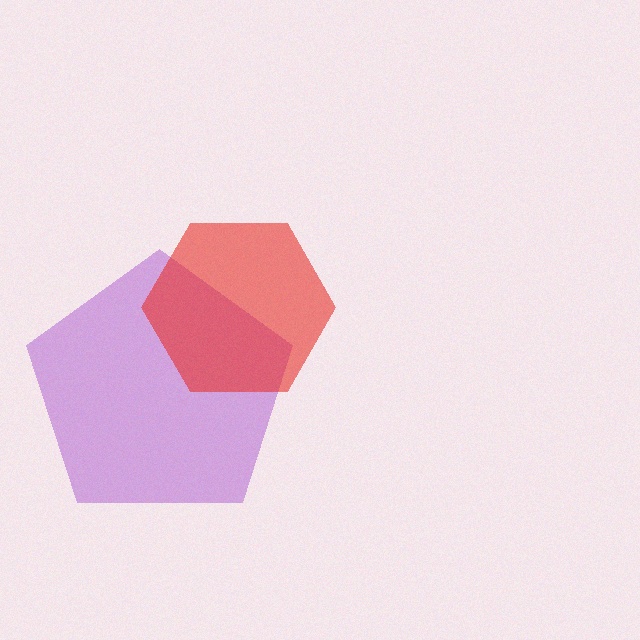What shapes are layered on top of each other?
The layered shapes are: a purple pentagon, a red hexagon.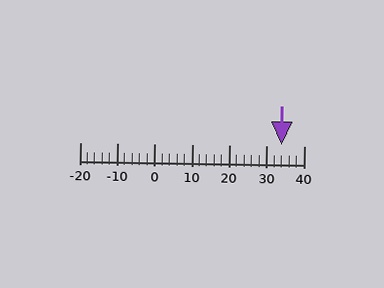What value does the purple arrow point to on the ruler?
The purple arrow points to approximately 34.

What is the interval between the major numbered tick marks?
The major tick marks are spaced 10 units apart.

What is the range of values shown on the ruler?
The ruler shows values from -20 to 40.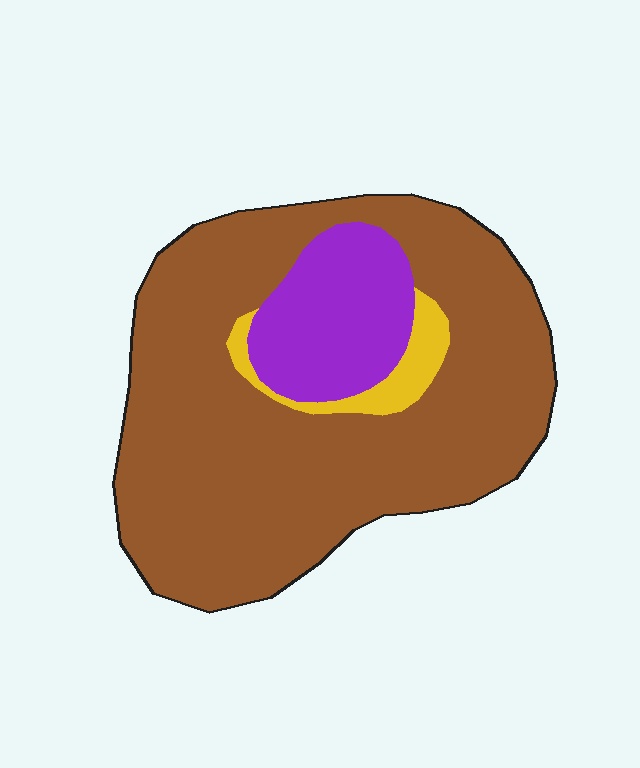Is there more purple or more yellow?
Purple.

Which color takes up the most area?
Brown, at roughly 80%.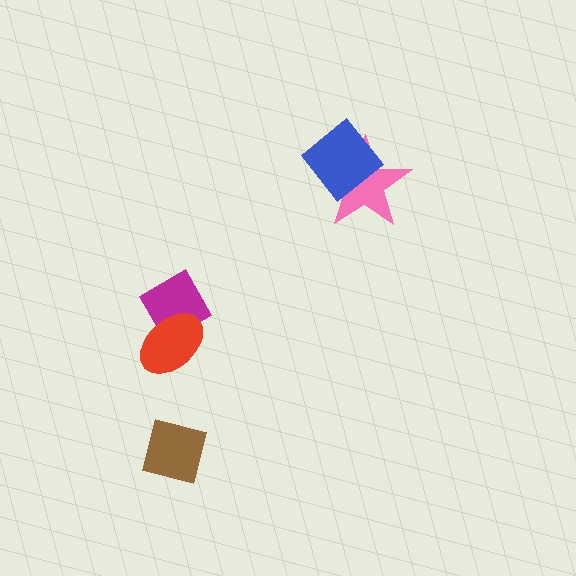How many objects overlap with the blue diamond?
1 object overlaps with the blue diamond.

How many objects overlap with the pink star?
1 object overlaps with the pink star.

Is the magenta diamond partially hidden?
Yes, it is partially covered by another shape.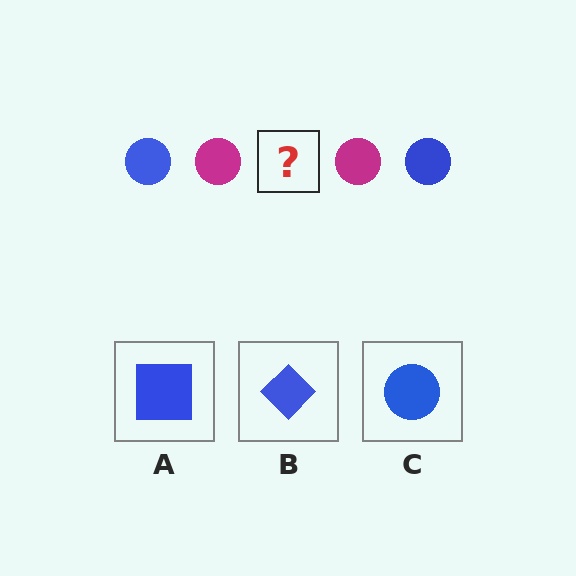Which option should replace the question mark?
Option C.